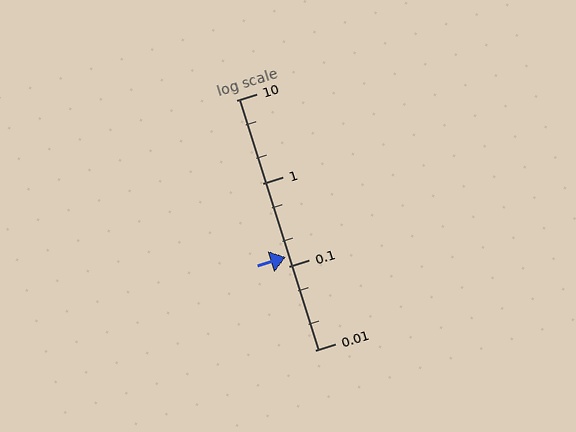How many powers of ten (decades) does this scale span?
The scale spans 3 decades, from 0.01 to 10.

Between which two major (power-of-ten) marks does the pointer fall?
The pointer is between 0.1 and 1.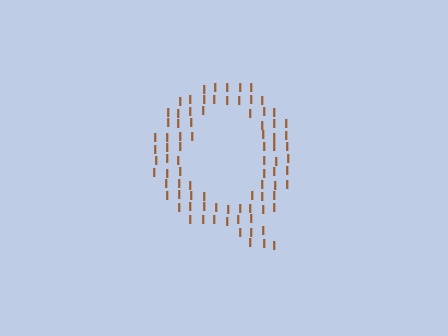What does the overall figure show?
The overall figure shows the letter Q.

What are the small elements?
The small elements are letter I's.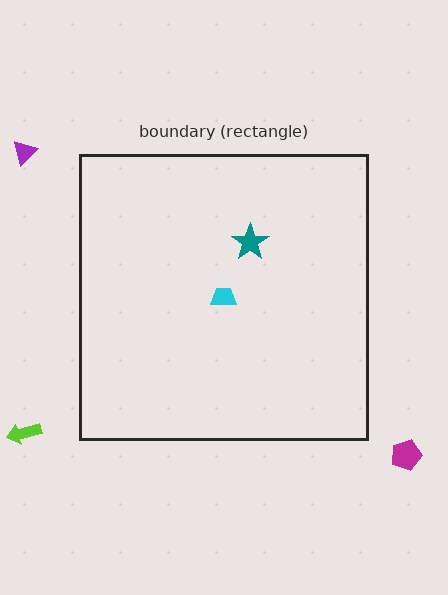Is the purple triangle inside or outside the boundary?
Outside.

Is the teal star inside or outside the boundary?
Inside.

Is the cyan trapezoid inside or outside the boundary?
Inside.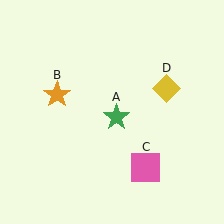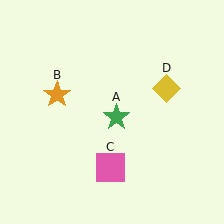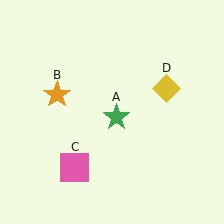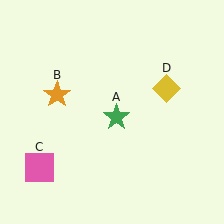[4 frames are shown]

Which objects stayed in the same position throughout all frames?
Green star (object A) and orange star (object B) and yellow diamond (object D) remained stationary.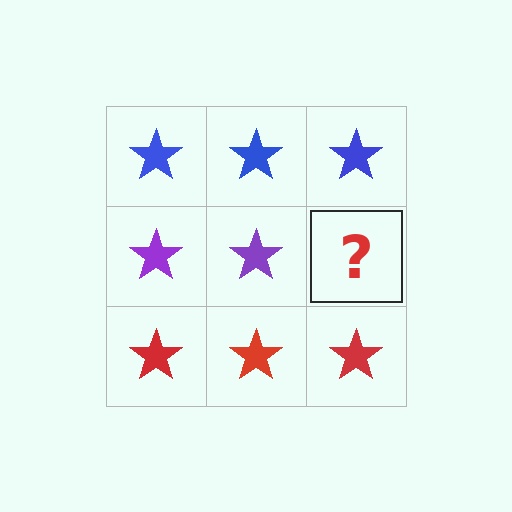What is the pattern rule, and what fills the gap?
The rule is that each row has a consistent color. The gap should be filled with a purple star.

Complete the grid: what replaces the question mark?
The question mark should be replaced with a purple star.